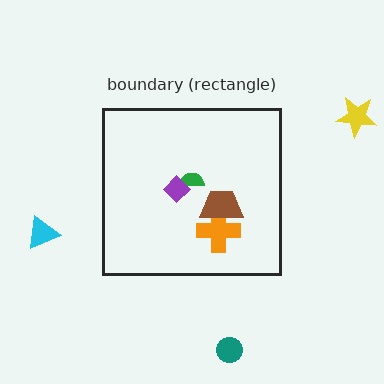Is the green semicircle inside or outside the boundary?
Inside.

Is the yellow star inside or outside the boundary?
Outside.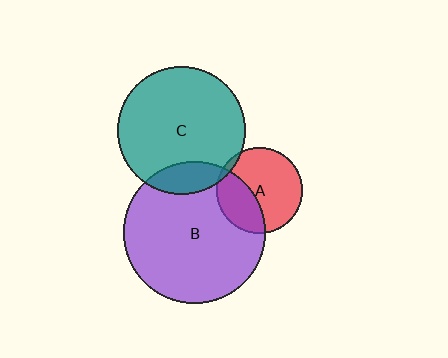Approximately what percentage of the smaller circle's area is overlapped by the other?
Approximately 5%.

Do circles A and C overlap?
Yes.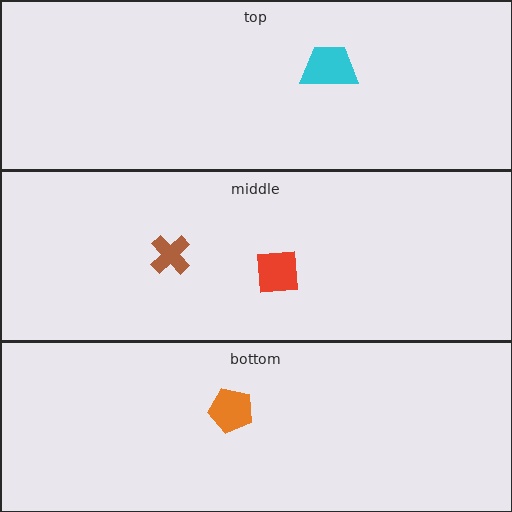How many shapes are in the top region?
1.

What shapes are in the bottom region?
The orange pentagon.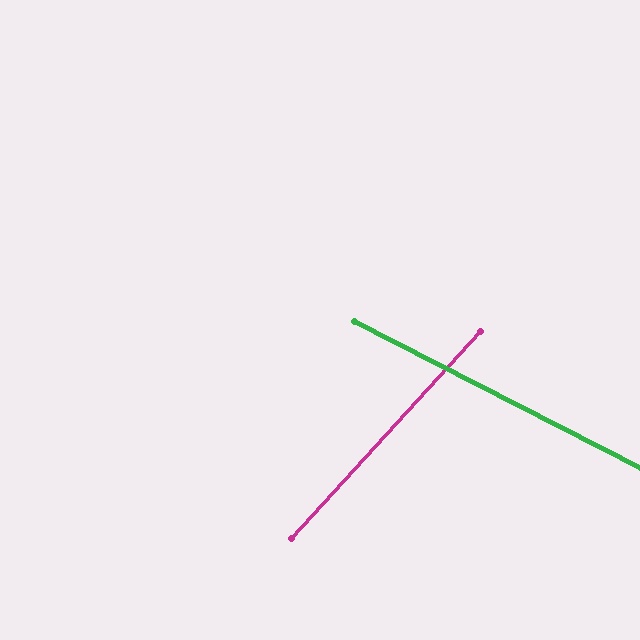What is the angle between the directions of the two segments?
Approximately 75 degrees.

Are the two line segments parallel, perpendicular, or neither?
Neither parallel nor perpendicular — they differ by about 75°.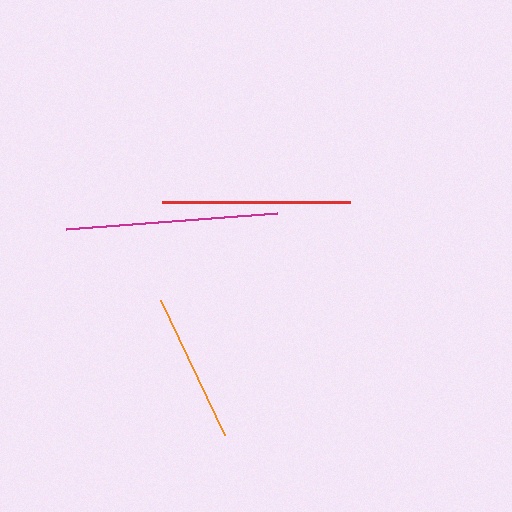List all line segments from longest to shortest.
From longest to shortest: magenta, red, orange.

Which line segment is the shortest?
The orange line is the shortest at approximately 149 pixels.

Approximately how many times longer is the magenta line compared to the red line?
The magenta line is approximately 1.1 times the length of the red line.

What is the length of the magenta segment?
The magenta segment is approximately 211 pixels long.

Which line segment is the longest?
The magenta line is the longest at approximately 211 pixels.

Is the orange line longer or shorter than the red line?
The red line is longer than the orange line.